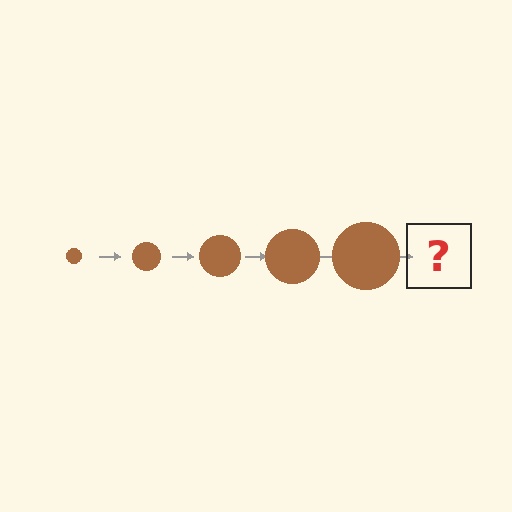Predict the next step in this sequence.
The next step is a brown circle, larger than the previous one.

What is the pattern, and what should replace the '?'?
The pattern is that the circle gets progressively larger each step. The '?' should be a brown circle, larger than the previous one.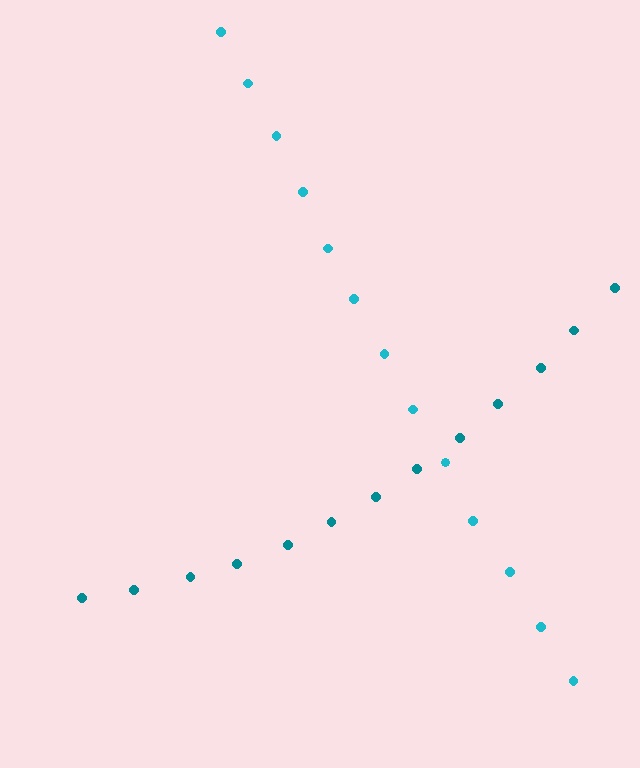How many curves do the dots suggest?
There are 2 distinct paths.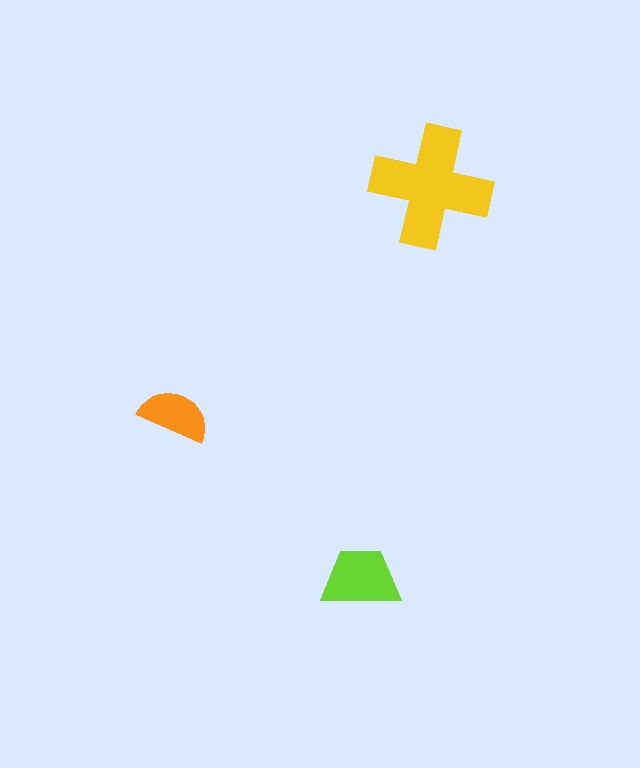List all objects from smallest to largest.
The orange semicircle, the lime trapezoid, the yellow cross.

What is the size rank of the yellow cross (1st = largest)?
1st.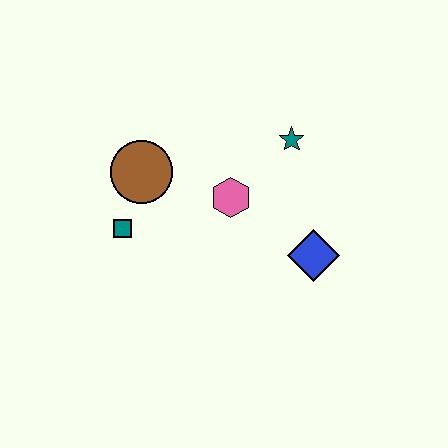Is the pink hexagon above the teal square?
Yes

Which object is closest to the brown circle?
The teal square is closest to the brown circle.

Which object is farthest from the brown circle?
The blue diamond is farthest from the brown circle.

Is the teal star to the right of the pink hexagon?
Yes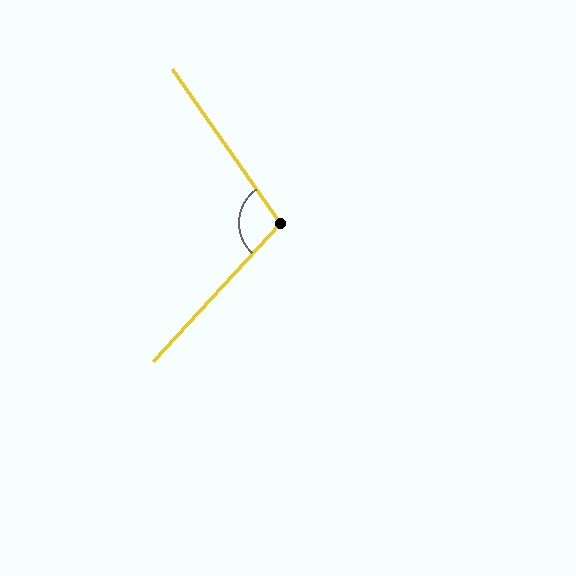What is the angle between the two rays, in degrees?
Approximately 102 degrees.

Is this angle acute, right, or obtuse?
It is obtuse.